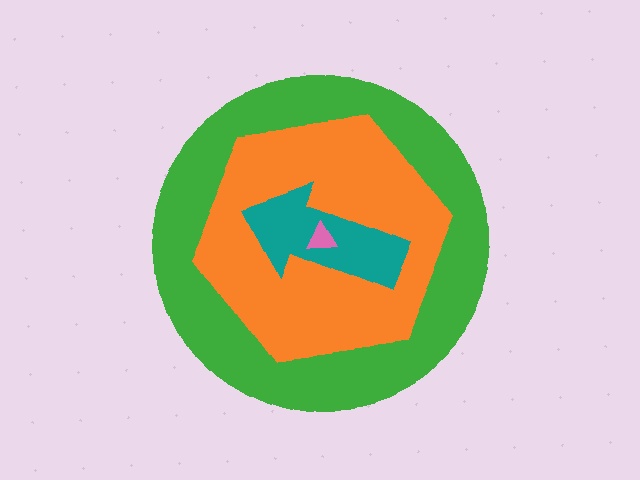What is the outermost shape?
The green circle.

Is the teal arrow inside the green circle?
Yes.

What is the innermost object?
The pink triangle.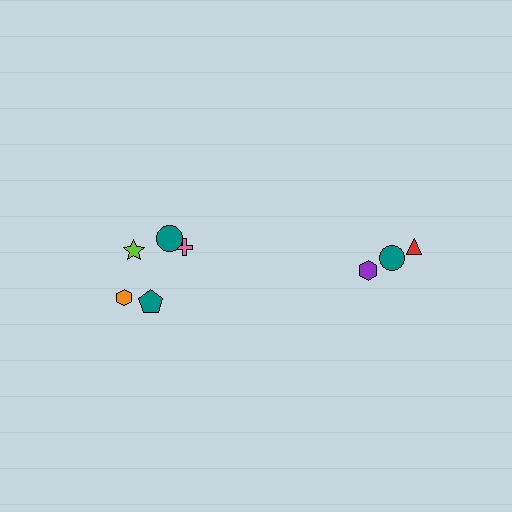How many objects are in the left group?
There are 5 objects.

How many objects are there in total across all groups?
There are 8 objects.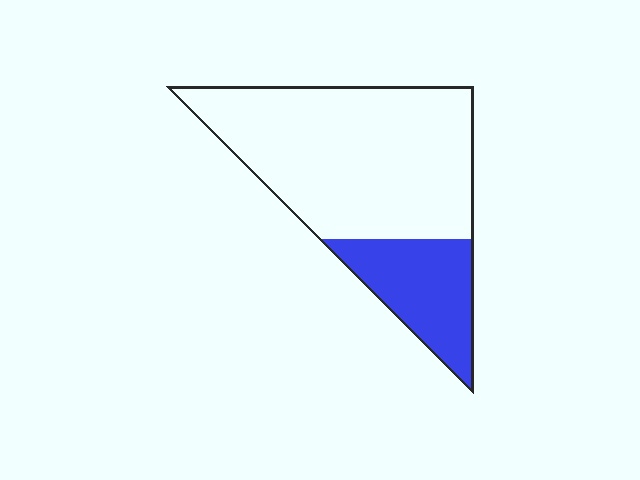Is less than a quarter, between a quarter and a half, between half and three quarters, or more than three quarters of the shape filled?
Between a quarter and a half.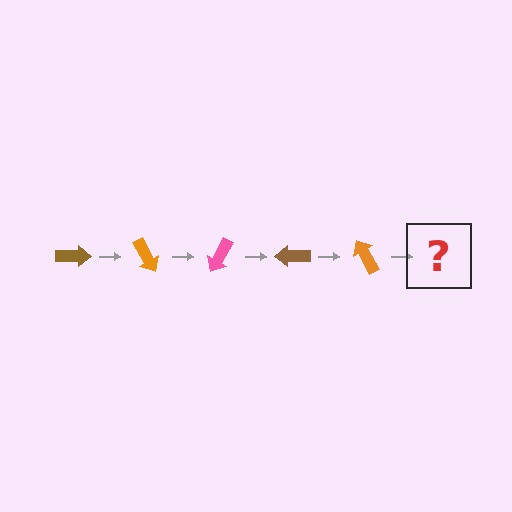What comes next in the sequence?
The next element should be a pink arrow, rotated 300 degrees from the start.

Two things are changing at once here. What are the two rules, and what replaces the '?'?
The two rules are that it rotates 60 degrees each step and the color cycles through brown, orange, and pink. The '?' should be a pink arrow, rotated 300 degrees from the start.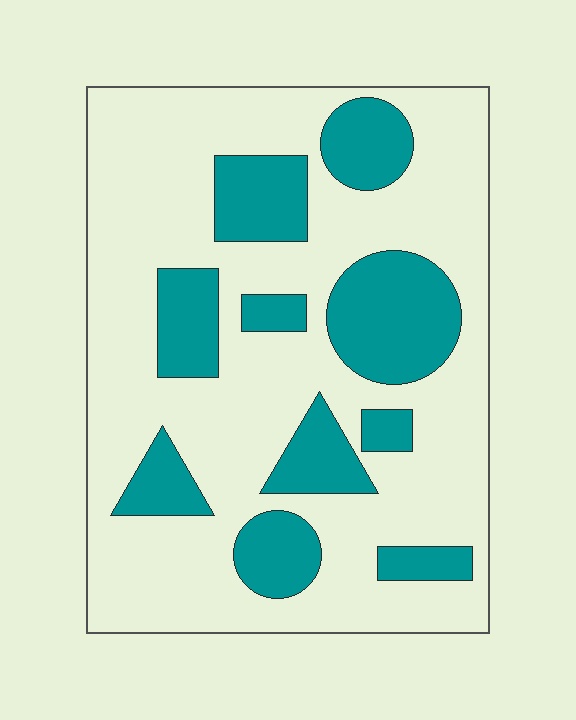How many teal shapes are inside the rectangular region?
10.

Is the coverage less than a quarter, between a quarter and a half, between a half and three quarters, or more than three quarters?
Between a quarter and a half.